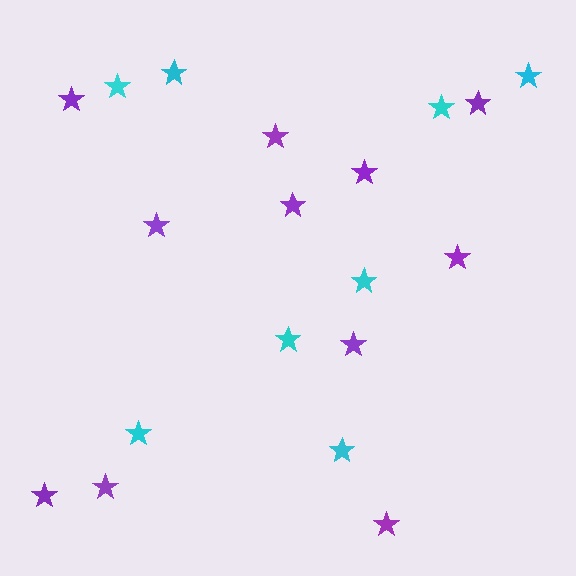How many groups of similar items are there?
There are 2 groups: one group of cyan stars (8) and one group of purple stars (11).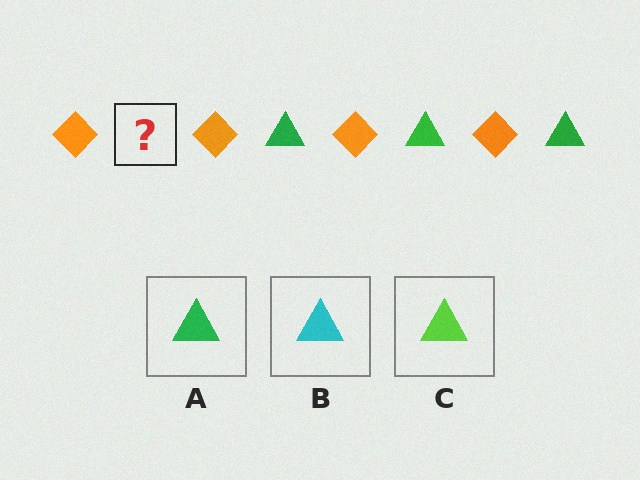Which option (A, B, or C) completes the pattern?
A.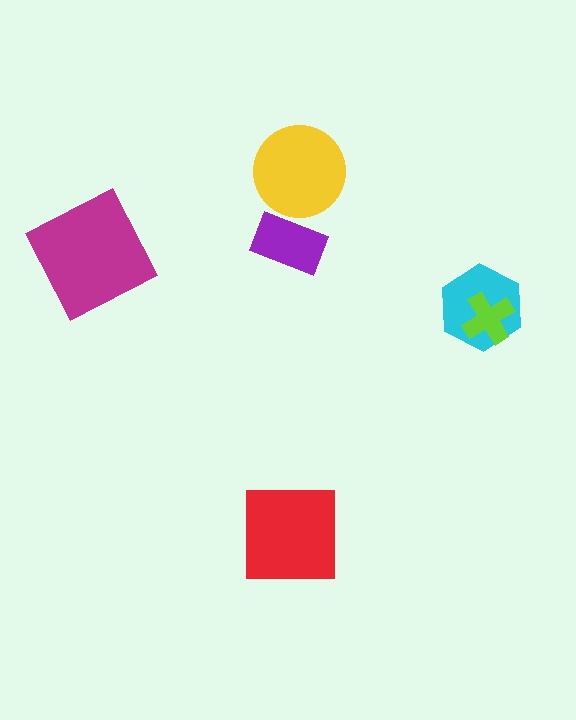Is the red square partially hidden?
No, no other shape covers it.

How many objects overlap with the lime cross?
1 object overlaps with the lime cross.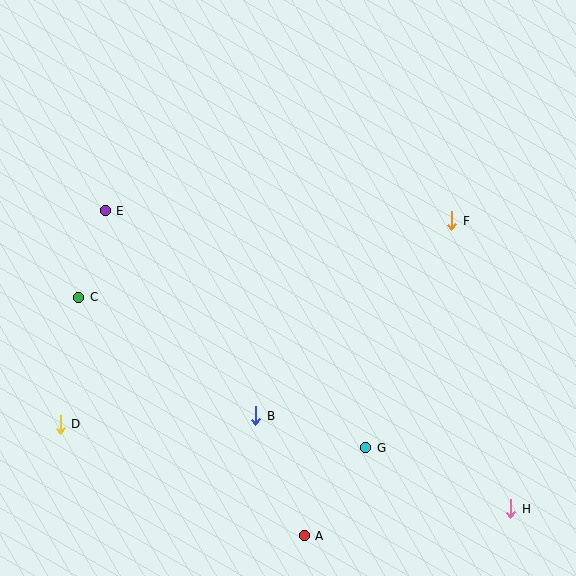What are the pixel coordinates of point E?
Point E is at (105, 211).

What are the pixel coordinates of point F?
Point F is at (452, 221).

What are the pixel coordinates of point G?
Point G is at (366, 448).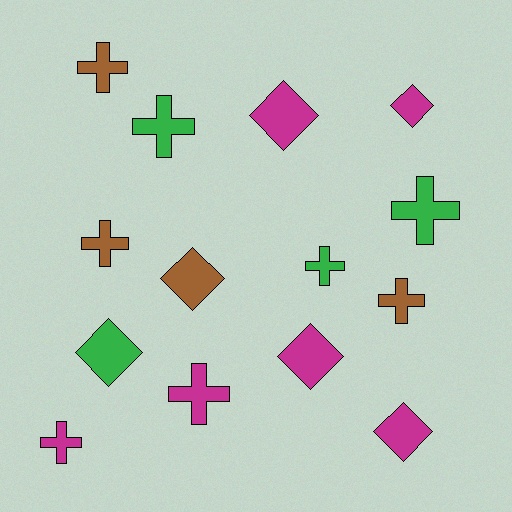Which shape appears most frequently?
Cross, with 8 objects.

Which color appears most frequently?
Magenta, with 6 objects.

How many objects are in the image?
There are 14 objects.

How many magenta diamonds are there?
There are 4 magenta diamonds.